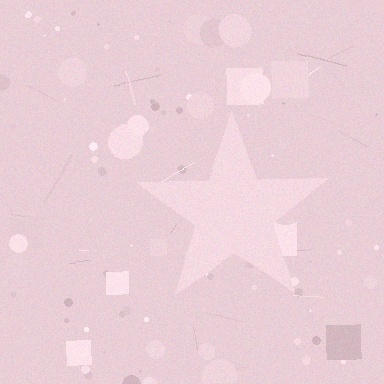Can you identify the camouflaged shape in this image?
The camouflaged shape is a star.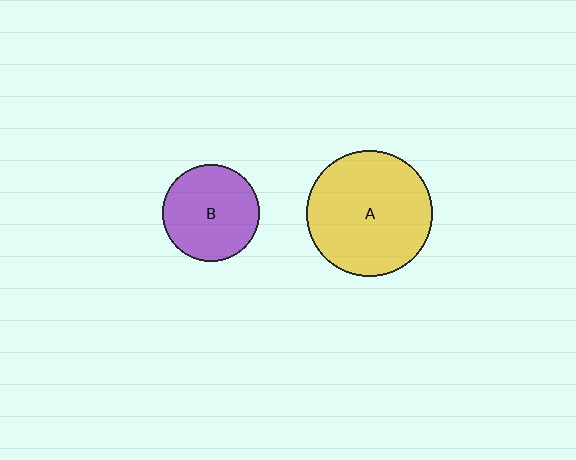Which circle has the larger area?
Circle A (yellow).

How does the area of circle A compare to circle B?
Approximately 1.7 times.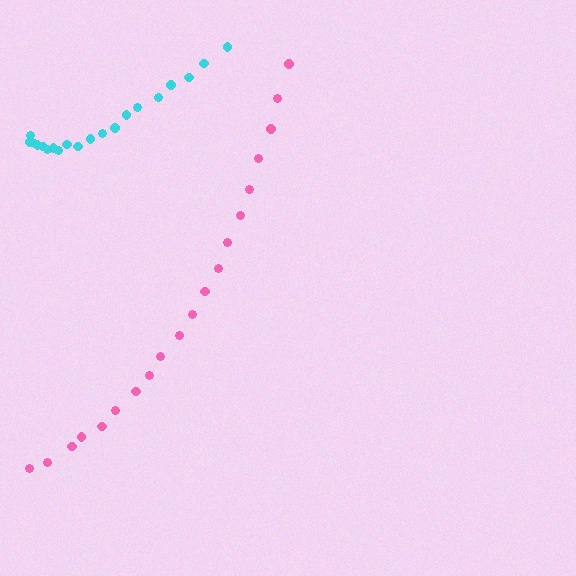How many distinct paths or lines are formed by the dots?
There are 2 distinct paths.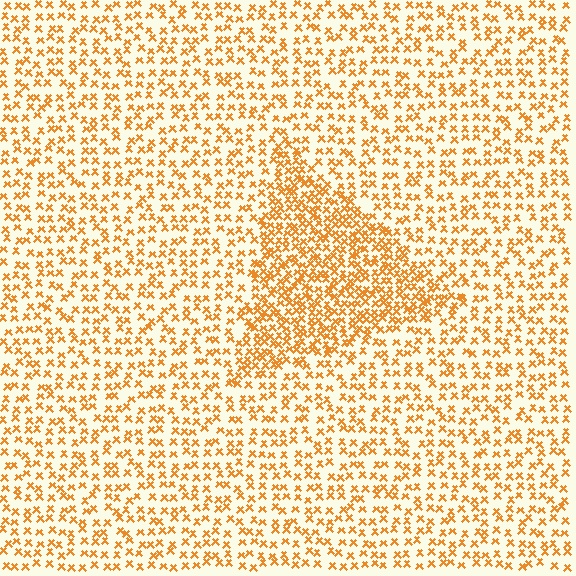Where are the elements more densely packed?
The elements are more densely packed inside the triangle boundary.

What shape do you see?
I see a triangle.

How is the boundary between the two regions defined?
The boundary is defined by a change in element density (approximately 2.0x ratio). All elements are the same color, size, and shape.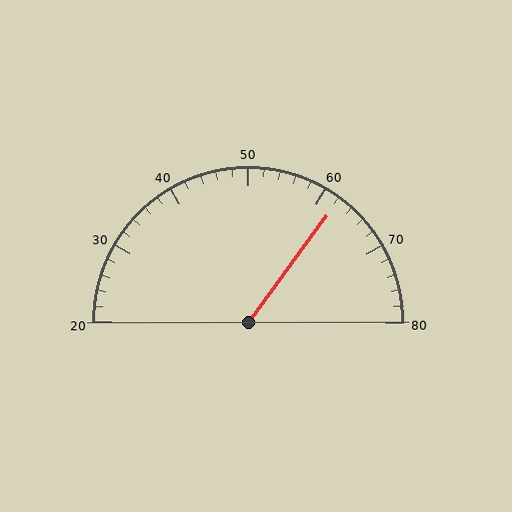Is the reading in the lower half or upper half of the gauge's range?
The reading is in the upper half of the range (20 to 80).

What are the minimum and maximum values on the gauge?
The gauge ranges from 20 to 80.